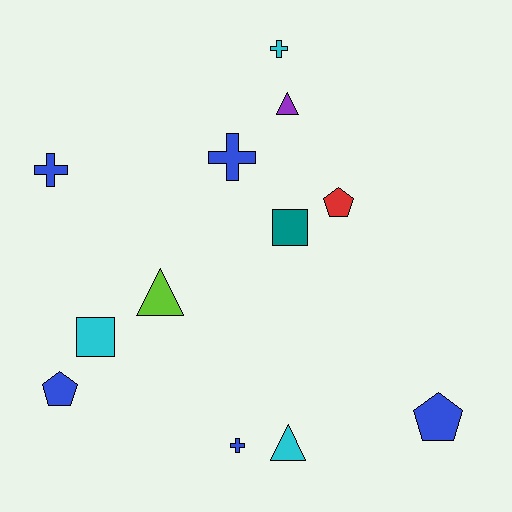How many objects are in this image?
There are 12 objects.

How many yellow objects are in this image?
There are no yellow objects.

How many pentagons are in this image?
There are 3 pentagons.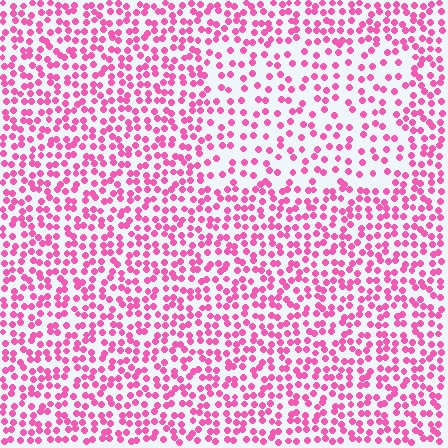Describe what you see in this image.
The image contains small pink elements arranged at two different densities. A rectangle-shaped region is visible where the elements are less densely packed than the surrounding area.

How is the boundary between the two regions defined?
The boundary is defined by a change in element density (approximately 1.8x ratio). All elements are the same color, size, and shape.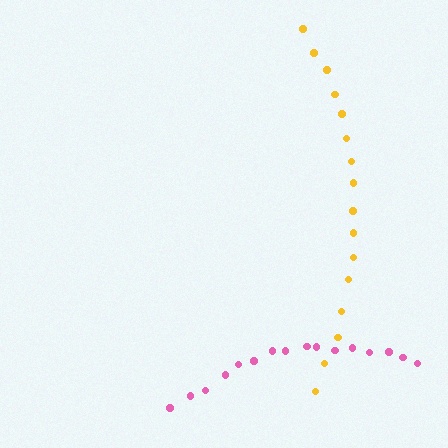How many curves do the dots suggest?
There are 2 distinct paths.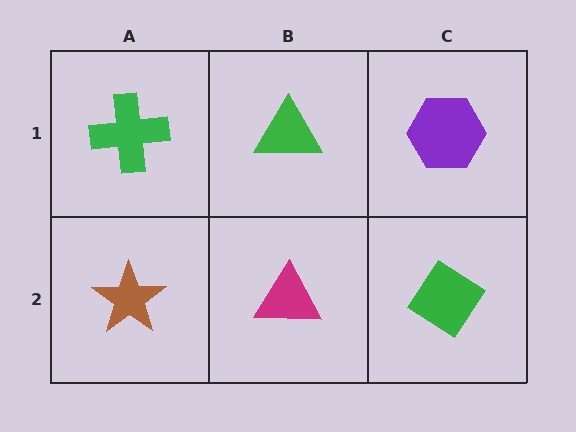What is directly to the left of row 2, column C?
A magenta triangle.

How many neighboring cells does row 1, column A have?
2.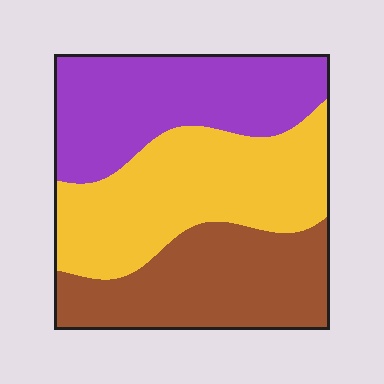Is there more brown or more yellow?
Yellow.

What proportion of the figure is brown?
Brown takes up between a sixth and a third of the figure.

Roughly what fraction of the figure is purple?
Purple covers around 30% of the figure.